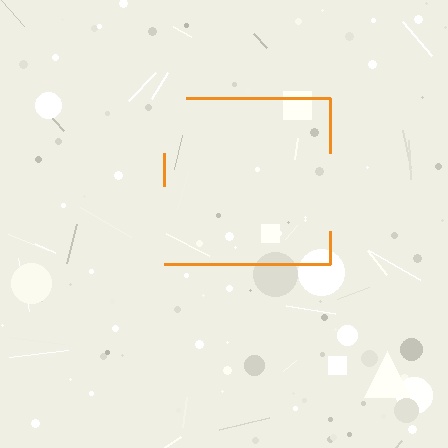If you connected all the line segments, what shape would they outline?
They would outline a square.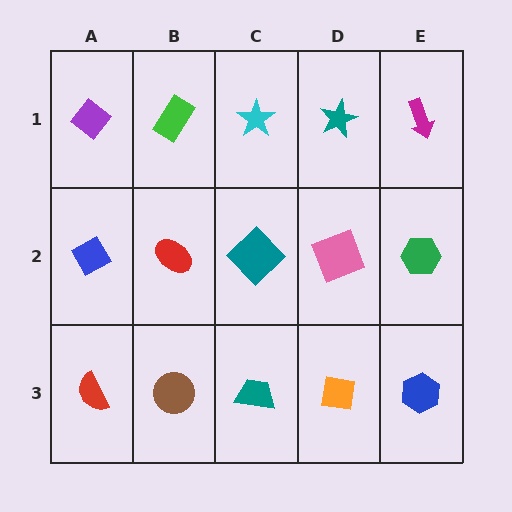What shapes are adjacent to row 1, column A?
A blue diamond (row 2, column A), a green rectangle (row 1, column B).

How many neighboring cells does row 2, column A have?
3.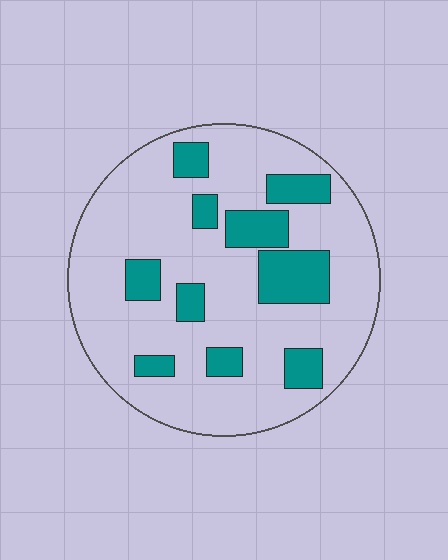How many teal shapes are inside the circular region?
10.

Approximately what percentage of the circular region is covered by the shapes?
Approximately 20%.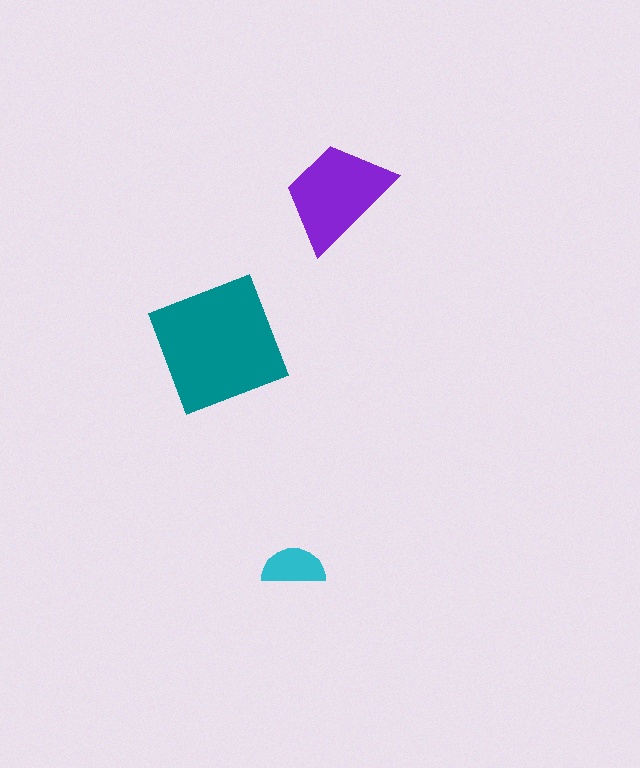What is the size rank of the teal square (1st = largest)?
1st.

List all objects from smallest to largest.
The cyan semicircle, the purple trapezoid, the teal square.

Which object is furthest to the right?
The purple trapezoid is rightmost.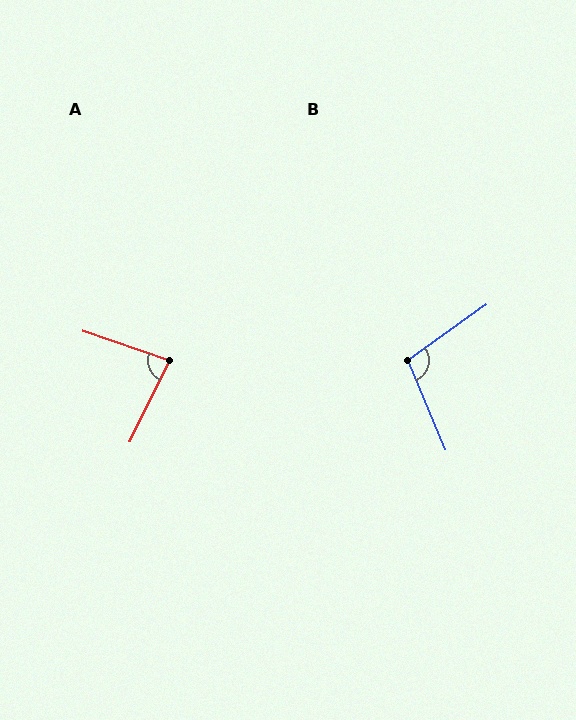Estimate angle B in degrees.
Approximately 103 degrees.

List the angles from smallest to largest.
A (83°), B (103°).